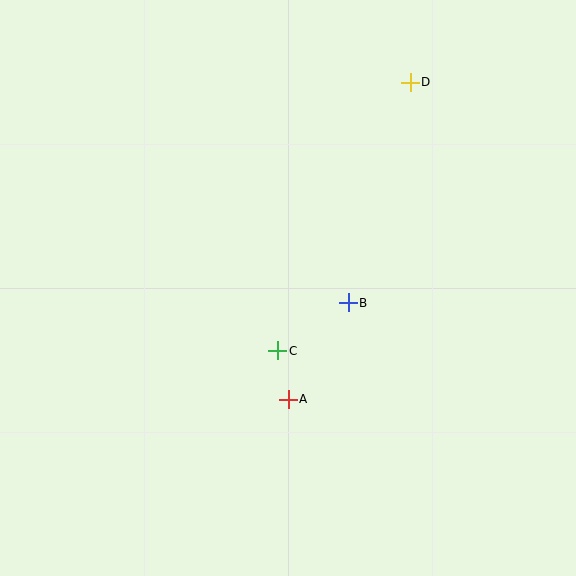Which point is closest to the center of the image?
Point B at (348, 303) is closest to the center.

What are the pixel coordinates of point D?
Point D is at (410, 82).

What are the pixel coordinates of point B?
Point B is at (348, 303).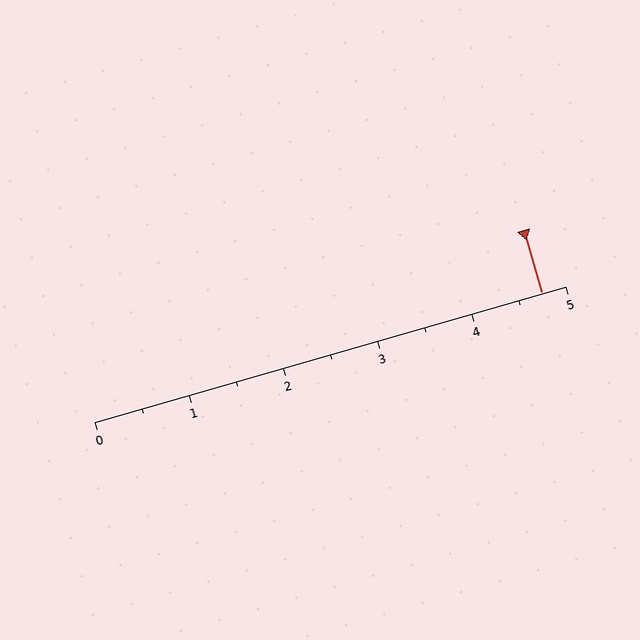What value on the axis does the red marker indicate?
The marker indicates approximately 4.8.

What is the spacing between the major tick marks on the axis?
The major ticks are spaced 1 apart.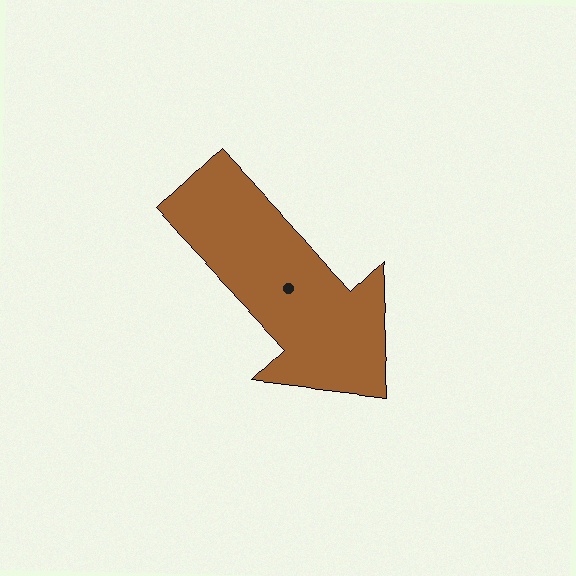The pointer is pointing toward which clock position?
Roughly 5 o'clock.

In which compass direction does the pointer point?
Southeast.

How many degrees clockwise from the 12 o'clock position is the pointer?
Approximately 137 degrees.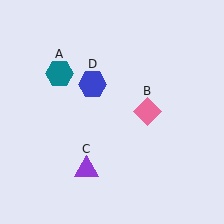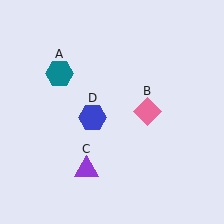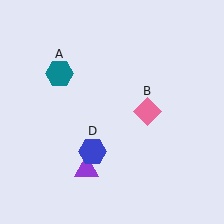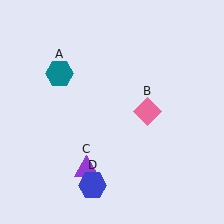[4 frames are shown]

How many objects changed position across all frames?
1 object changed position: blue hexagon (object D).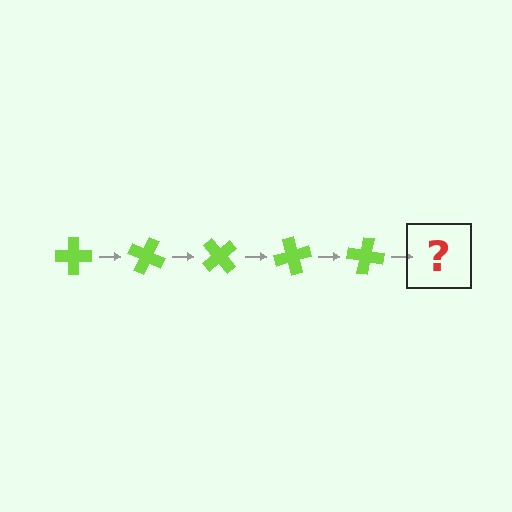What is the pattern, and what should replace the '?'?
The pattern is that the cross rotates 25 degrees each step. The '?' should be a lime cross rotated 125 degrees.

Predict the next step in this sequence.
The next step is a lime cross rotated 125 degrees.